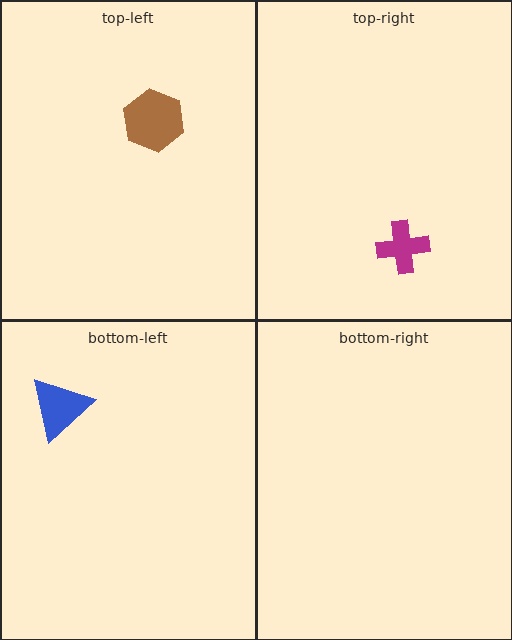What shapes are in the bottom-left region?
The blue triangle.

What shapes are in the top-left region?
The brown hexagon.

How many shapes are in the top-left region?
1.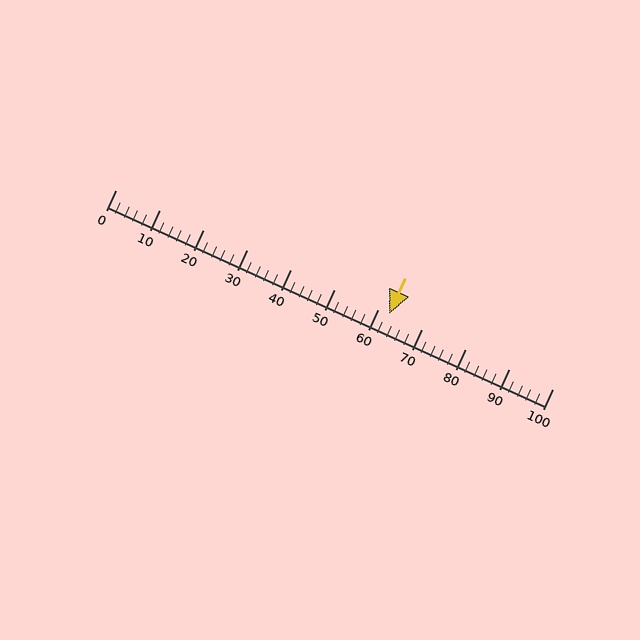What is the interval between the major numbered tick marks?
The major tick marks are spaced 10 units apart.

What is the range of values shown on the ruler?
The ruler shows values from 0 to 100.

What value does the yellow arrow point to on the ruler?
The yellow arrow points to approximately 63.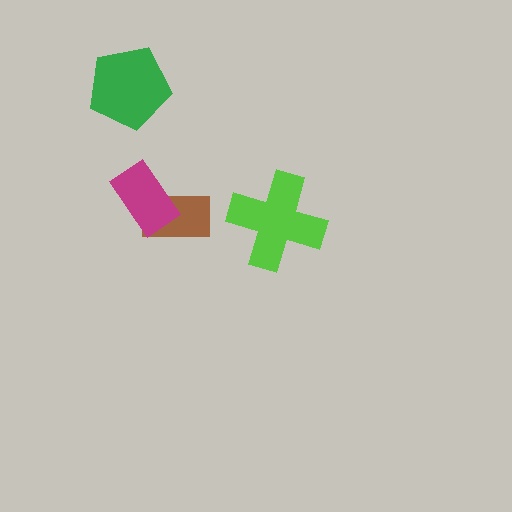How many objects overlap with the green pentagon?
0 objects overlap with the green pentagon.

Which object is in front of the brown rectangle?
The magenta rectangle is in front of the brown rectangle.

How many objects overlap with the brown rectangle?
1 object overlaps with the brown rectangle.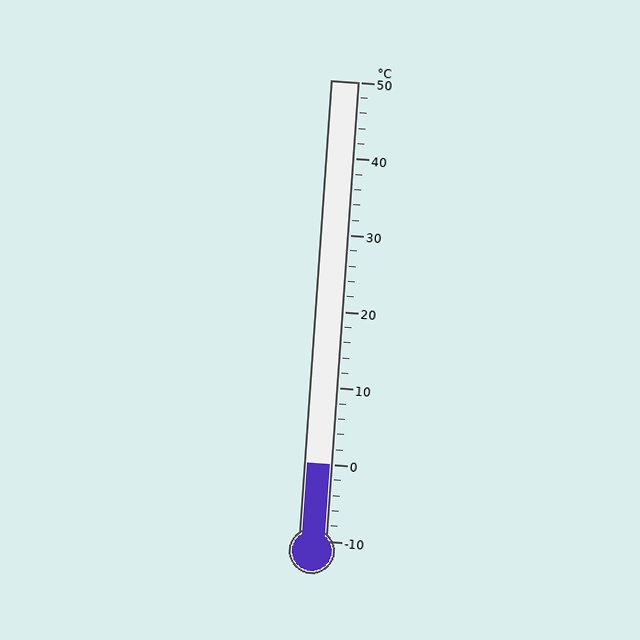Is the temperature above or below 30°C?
The temperature is below 30°C.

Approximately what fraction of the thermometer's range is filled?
The thermometer is filled to approximately 15% of its range.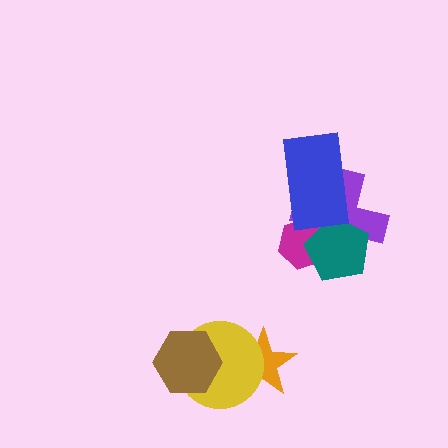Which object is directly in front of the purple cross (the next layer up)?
The teal pentagon is directly in front of the purple cross.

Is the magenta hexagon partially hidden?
Yes, it is partially covered by another shape.